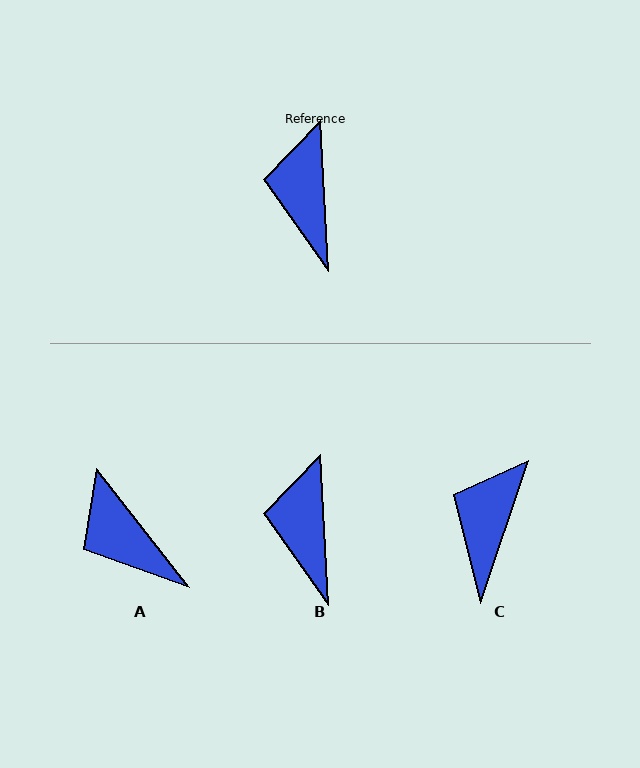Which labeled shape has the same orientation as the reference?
B.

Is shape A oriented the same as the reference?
No, it is off by about 36 degrees.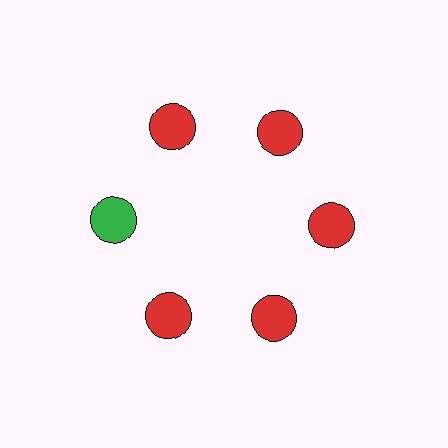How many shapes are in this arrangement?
There are 6 shapes arranged in a ring pattern.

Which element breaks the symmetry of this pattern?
The green circle at roughly the 9 o'clock position breaks the symmetry. All other shapes are red circles.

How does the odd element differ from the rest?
It has a different color: green instead of red.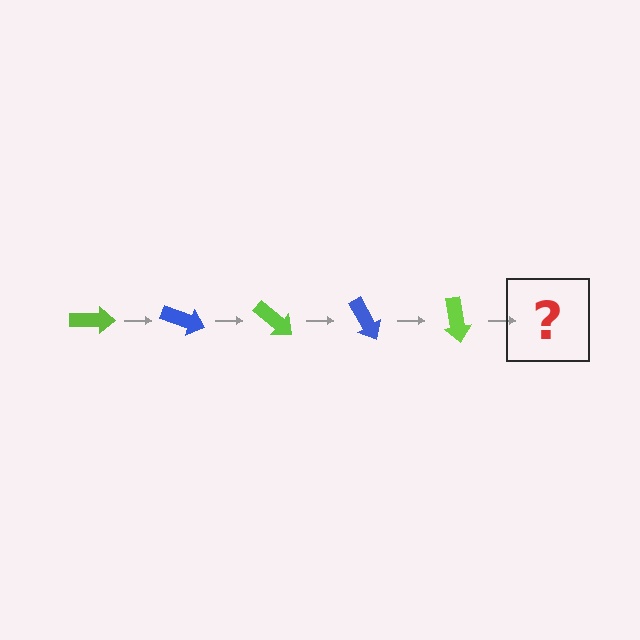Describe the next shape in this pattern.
It should be a blue arrow, rotated 100 degrees from the start.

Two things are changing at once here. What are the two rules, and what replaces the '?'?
The two rules are that it rotates 20 degrees each step and the color cycles through lime and blue. The '?' should be a blue arrow, rotated 100 degrees from the start.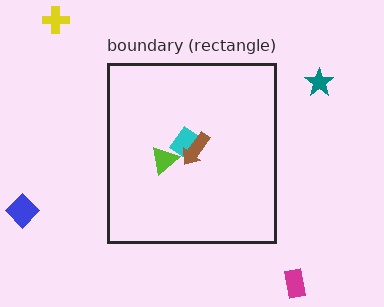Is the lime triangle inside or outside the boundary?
Inside.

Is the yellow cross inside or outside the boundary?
Outside.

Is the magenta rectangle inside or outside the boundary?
Outside.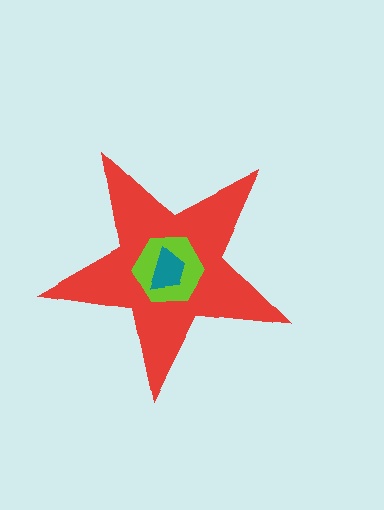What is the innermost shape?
The teal trapezoid.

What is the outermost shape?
The red star.